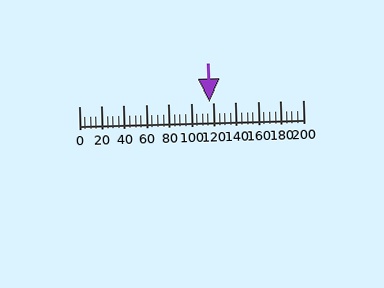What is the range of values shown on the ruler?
The ruler shows values from 0 to 200.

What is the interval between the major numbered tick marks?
The major tick marks are spaced 20 units apart.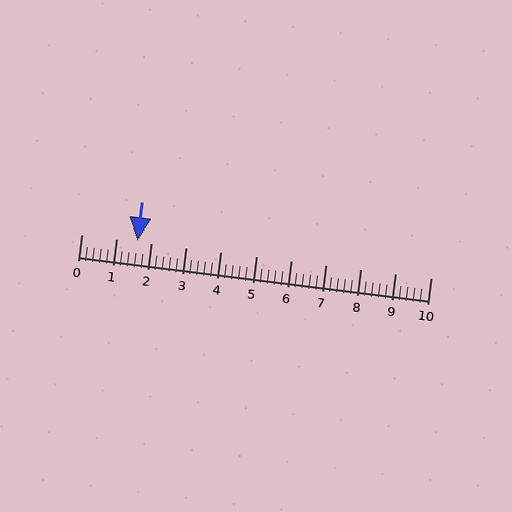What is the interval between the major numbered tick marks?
The major tick marks are spaced 1 units apart.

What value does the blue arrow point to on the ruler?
The blue arrow points to approximately 1.6.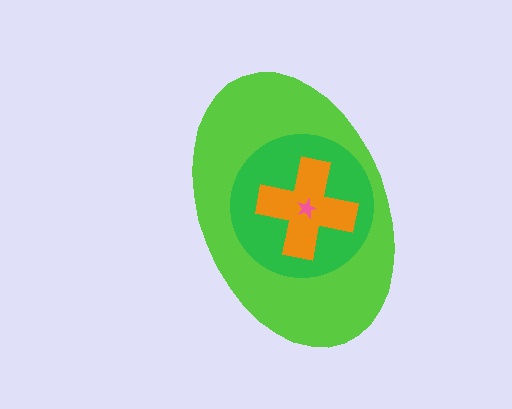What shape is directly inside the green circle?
The orange cross.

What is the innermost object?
The pink star.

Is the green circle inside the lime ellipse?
Yes.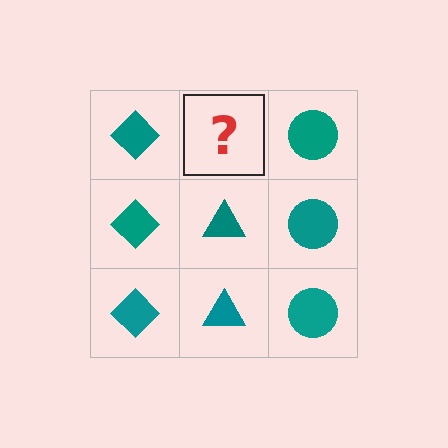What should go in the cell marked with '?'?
The missing cell should contain a teal triangle.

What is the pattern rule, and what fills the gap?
The rule is that each column has a consistent shape. The gap should be filled with a teal triangle.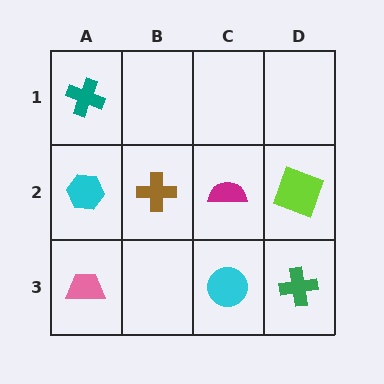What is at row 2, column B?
A brown cross.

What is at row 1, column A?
A teal cross.